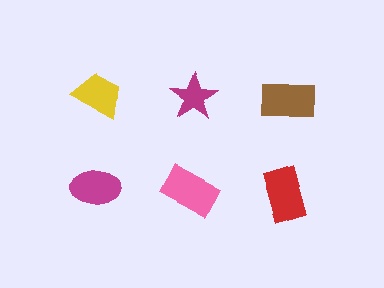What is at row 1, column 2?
A magenta star.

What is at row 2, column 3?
A red rectangle.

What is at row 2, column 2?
A pink rectangle.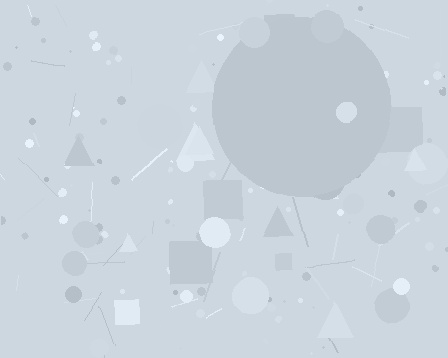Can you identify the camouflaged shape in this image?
The camouflaged shape is a circle.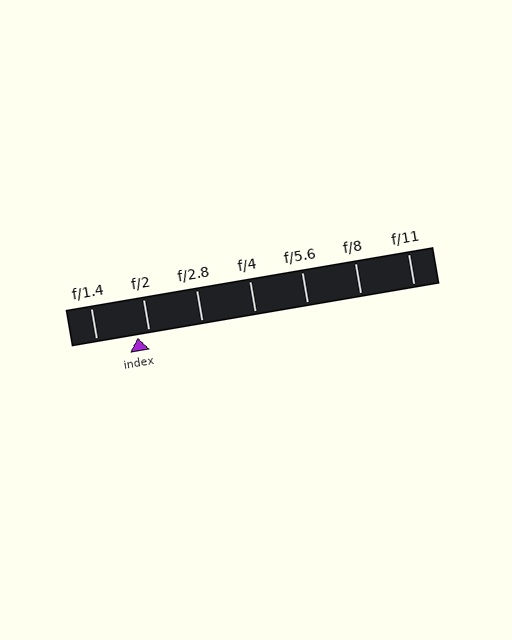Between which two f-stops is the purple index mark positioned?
The index mark is between f/1.4 and f/2.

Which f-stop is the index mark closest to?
The index mark is closest to f/2.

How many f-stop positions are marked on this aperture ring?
There are 7 f-stop positions marked.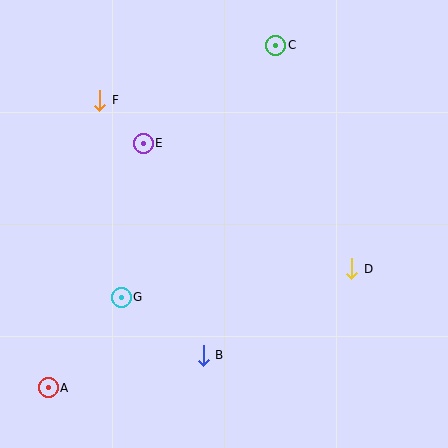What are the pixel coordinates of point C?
Point C is at (276, 45).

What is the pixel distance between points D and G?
The distance between D and G is 232 pixels.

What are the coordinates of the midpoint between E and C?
The midpoint between E and C is at (209, 94).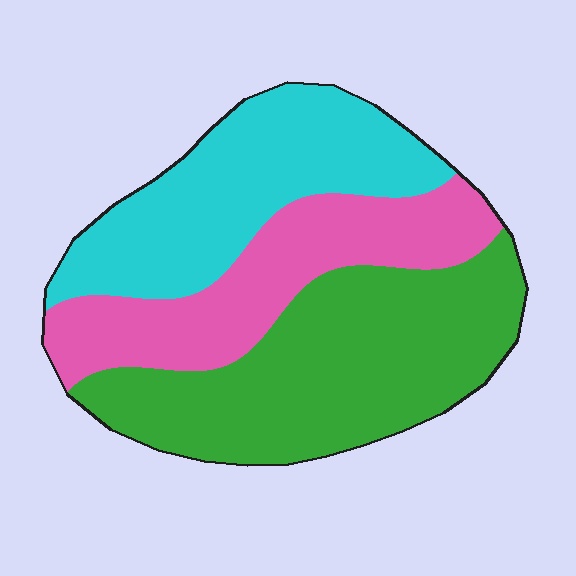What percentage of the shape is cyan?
Cyan covers 31% of the shape.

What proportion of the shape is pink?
Pink covers about 25% of the shape.